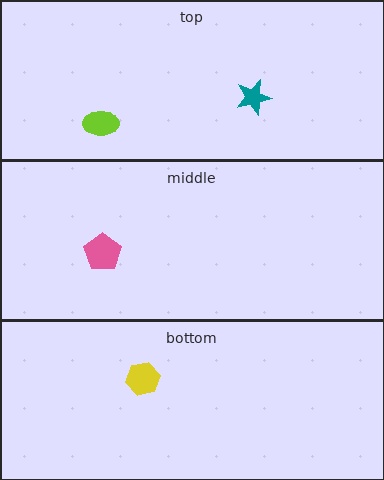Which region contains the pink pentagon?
The middle region.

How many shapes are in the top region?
2.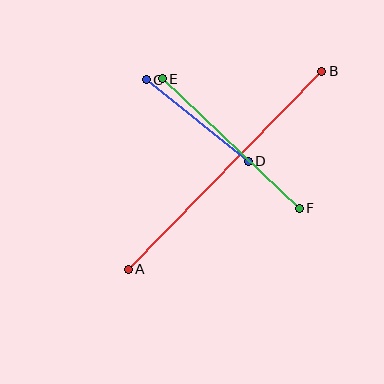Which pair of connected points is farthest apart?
Points A and B are farthest apart.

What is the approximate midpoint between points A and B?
The midpoint is at approximately (225, 170) pixels.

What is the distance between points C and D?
The distance is approximately 131 pixels.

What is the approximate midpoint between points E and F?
The midpoint is at approximately (231, 143) pixels.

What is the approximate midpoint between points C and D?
The midpoint is at approximately (197, 120) pixels.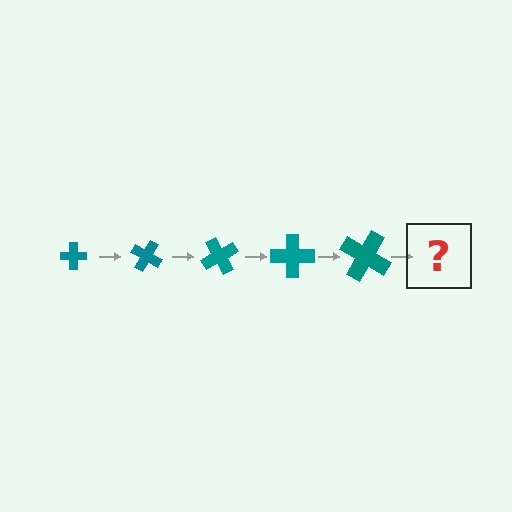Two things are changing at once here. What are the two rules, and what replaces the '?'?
The two rules are that the cross grows larger each step and it rotates 30 degrees each step. The '?' should be a cross, larger than the previous one and rotated 150 degrees from the start.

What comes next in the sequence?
The next element should be a cross, larger than the previous one and rotated 150 degrees from the start.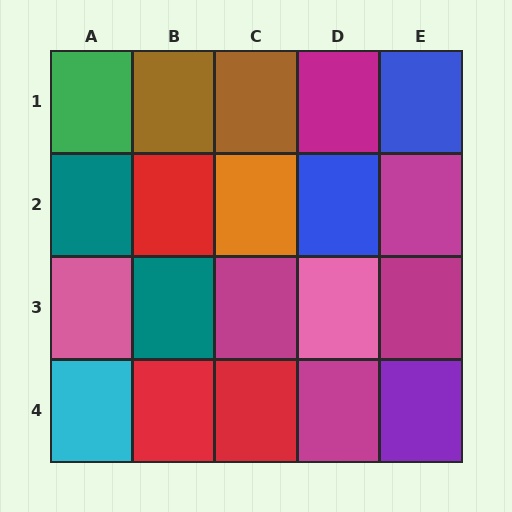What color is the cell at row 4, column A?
Cyan.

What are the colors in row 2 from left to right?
Teal, red, orange, blue, magenta.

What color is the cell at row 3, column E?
Magenta.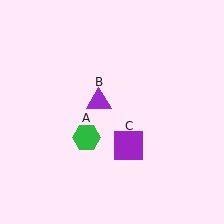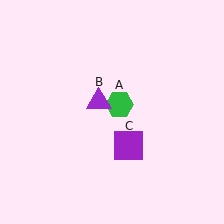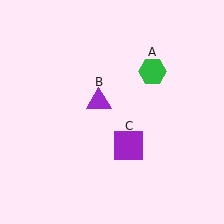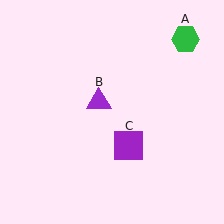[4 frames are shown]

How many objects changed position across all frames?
1 object changed position: green hexagon (object A).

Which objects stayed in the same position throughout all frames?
Purple triangle (object B) and purple square (object C) remained stationary.